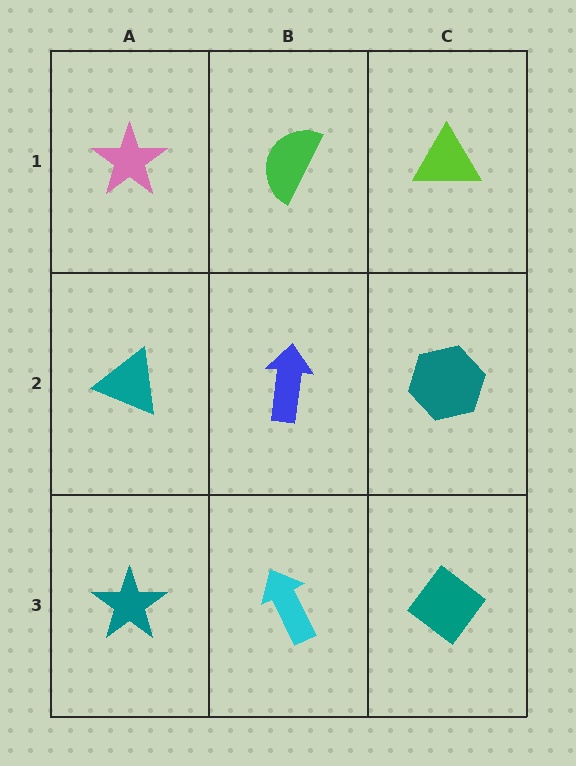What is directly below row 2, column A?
A teal star.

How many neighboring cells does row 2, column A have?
3.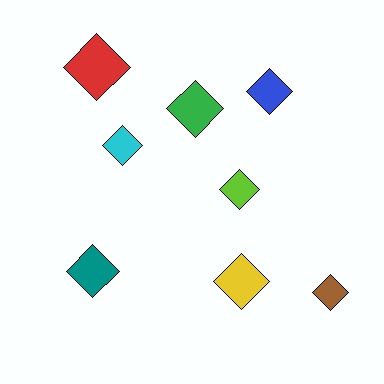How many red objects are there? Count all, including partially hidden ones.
There is 1 red object.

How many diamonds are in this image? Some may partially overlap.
There are 8 diamonds.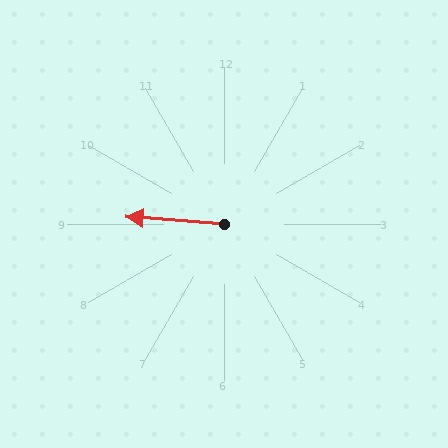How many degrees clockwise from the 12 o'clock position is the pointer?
Approximately 274 degrees.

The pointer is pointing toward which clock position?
Roughly 9 o'clock.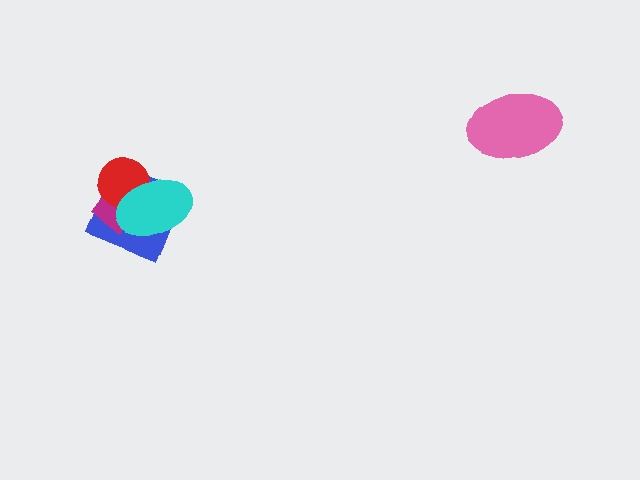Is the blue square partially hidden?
Yes, it is partially covered by another shape.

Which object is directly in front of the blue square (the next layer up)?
The magenta diamond is directly in front of the blue square.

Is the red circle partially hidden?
Yes, it is partially covered by another shape.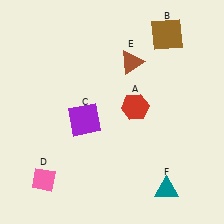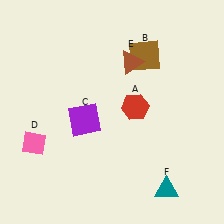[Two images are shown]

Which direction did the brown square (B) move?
The brown square (B) moved left.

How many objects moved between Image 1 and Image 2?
2 objects moved between the two images.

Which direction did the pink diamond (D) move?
The pink diamond (D) moved up.